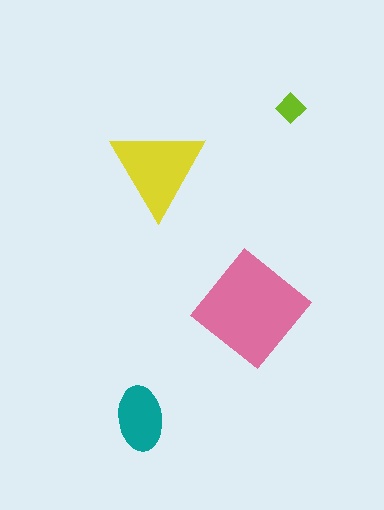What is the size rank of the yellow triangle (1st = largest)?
2nd.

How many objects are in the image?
There are 4 objects in the image.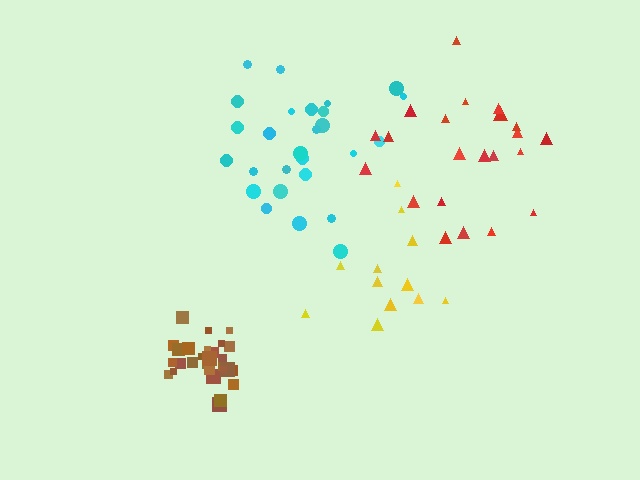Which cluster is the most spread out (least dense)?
Yellow.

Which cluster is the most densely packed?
Brown.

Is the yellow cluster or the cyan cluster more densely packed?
Cyan.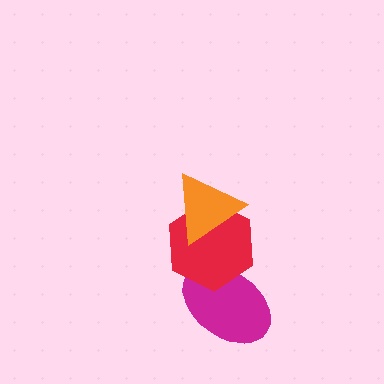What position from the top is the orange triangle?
The orange triangle is 1st from the top.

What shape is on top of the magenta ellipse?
The red hexagon is on top of the magenta ellipse.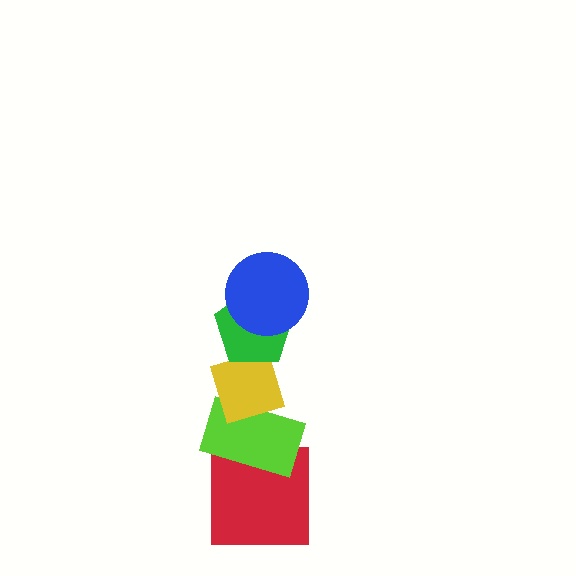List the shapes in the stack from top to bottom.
From top to bottom: the blue circle, the green pentagon, the yellow diamond, the lime rectangle, the red square.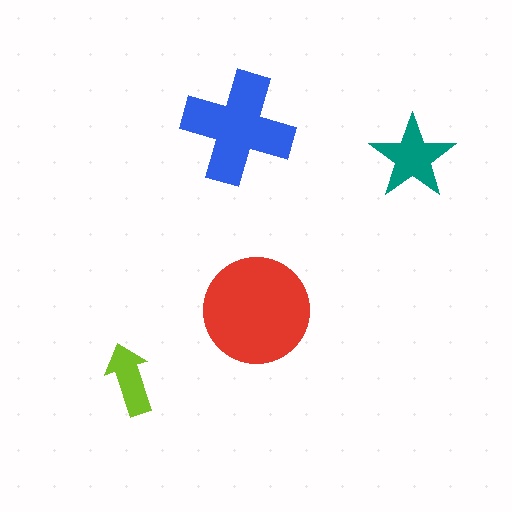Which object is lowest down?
The lime arrow is bottommost.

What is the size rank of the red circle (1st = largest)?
1st.